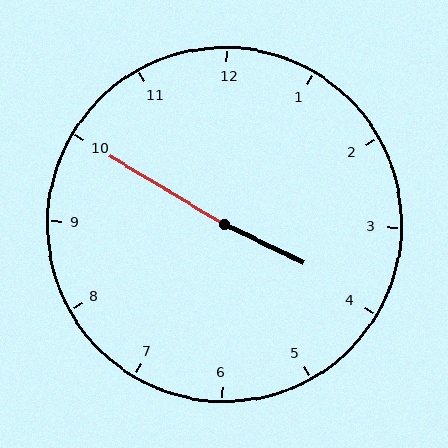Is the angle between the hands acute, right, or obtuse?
It is obtuse.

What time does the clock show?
3:50.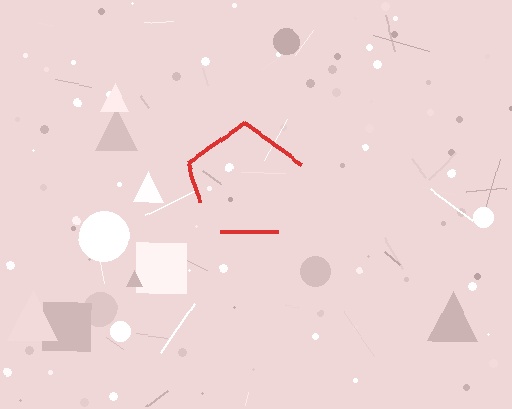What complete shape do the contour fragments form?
The contour fragments form a pentagon.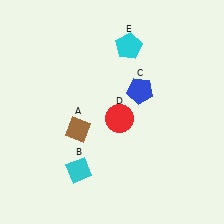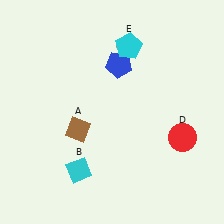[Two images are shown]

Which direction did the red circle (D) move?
The red circle (D) moved right.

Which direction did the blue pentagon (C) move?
The blue pentagon (C) moved up.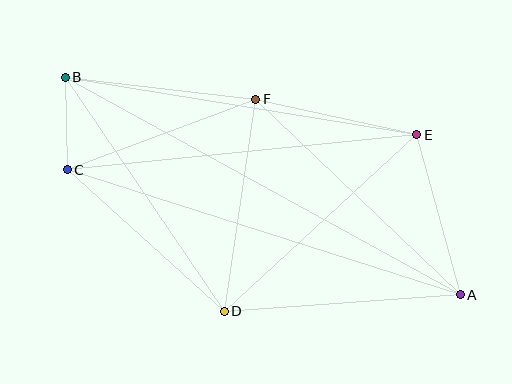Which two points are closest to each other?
Points B and C are closest to each other.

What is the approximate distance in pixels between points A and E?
The distance between A and E is approximately 166 pixels.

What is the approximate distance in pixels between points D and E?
The distance between D and E is approximately 261 pixels.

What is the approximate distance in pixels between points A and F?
The distance between A and F is approximately 283 pixels.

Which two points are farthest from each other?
Points A and B are farthest from each other.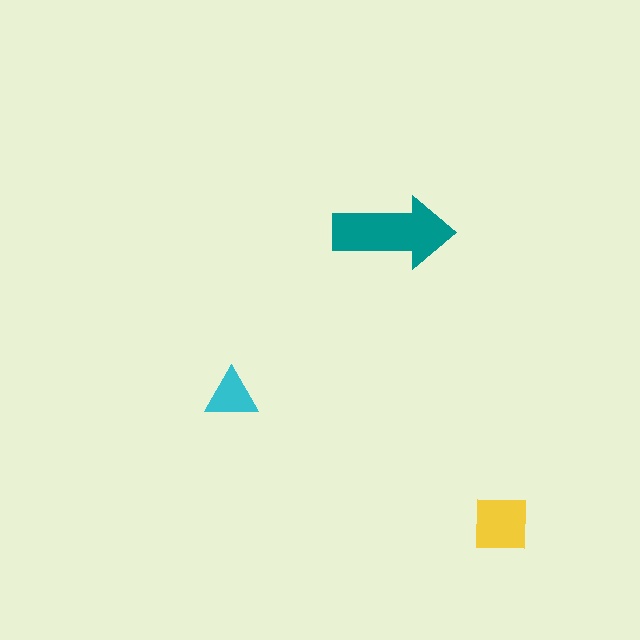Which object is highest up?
The teal arrow is topmost.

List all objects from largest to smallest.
The teal arrow, the yellow square, the cyan triangle.